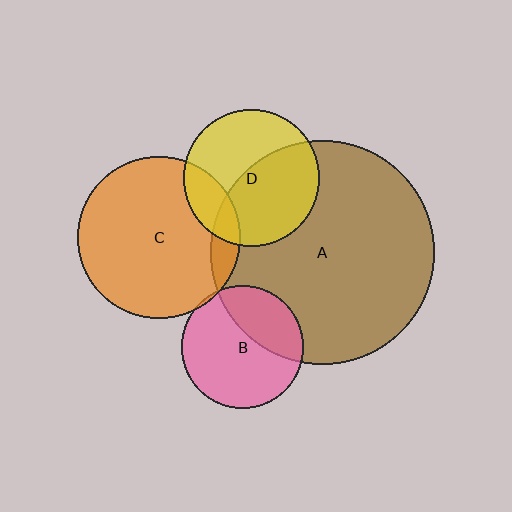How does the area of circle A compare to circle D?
Approximately 2.7 times.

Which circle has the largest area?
Circle A (brown).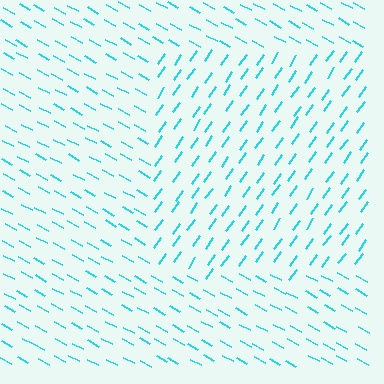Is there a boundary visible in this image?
Yes, there is a texture boundary formed by a change in line orientation.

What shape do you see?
I see a rectangle.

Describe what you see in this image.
The image is filled with small cyan line segments. A rectangle region in the image has lines oriented differently from the surrounding lines, creating a visible texture boundary.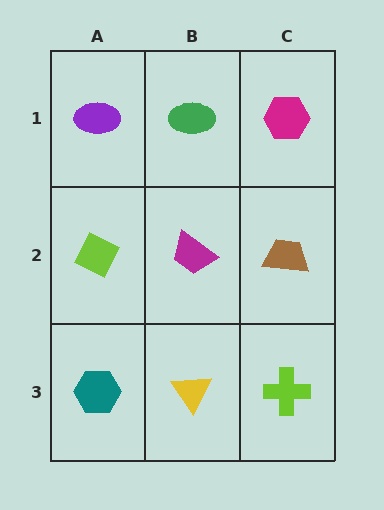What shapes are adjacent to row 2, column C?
A magenta hexagon (row 1, column C), a lime cross (row 3, column C), a magenta trapezoid (row 2, column B).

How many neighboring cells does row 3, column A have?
2.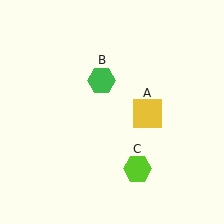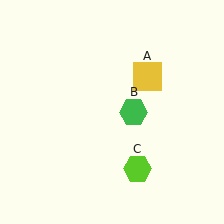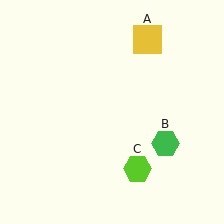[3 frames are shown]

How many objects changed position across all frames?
2 objects changed position: yellow square (object A), green hexagon (object B).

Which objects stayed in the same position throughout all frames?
Lime hexagon (object C) remained stationary.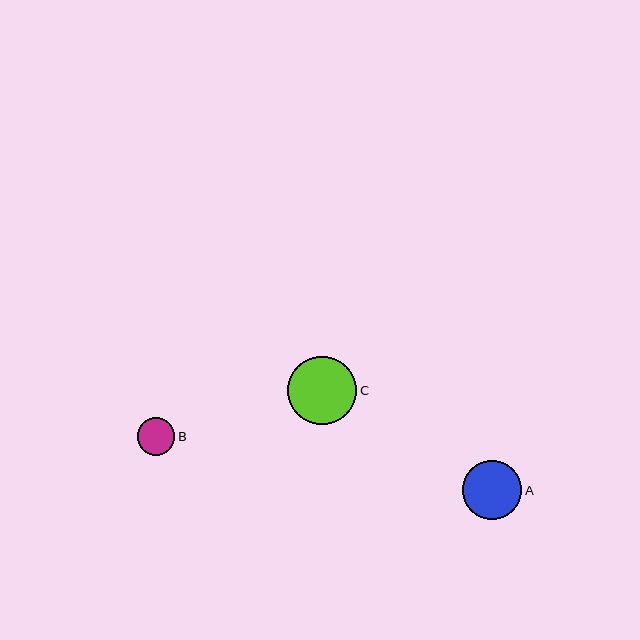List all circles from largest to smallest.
From largest to smallest: C, A, B.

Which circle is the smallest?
Circle B is the smallest with a size of approximately 38 pixels.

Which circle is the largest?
Circle C is the largest with a size of approximately 69 pixels.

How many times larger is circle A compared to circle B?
Circle A is approximately 1.6 times the size of circle B.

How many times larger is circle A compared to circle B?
Circle A is approximately 1.6 times the size of circle B.